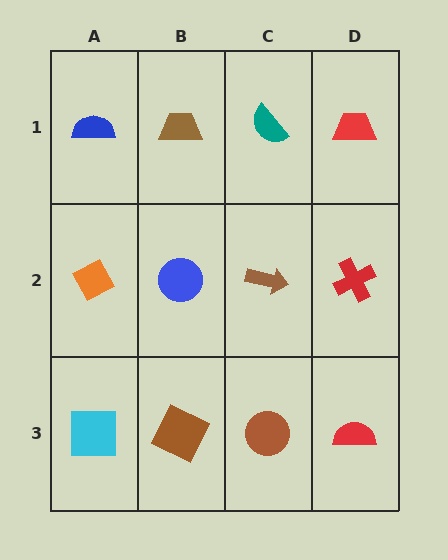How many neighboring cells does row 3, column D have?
2.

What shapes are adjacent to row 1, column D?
A red cross (row 2, column D), a teal semicircle (row 1, column C).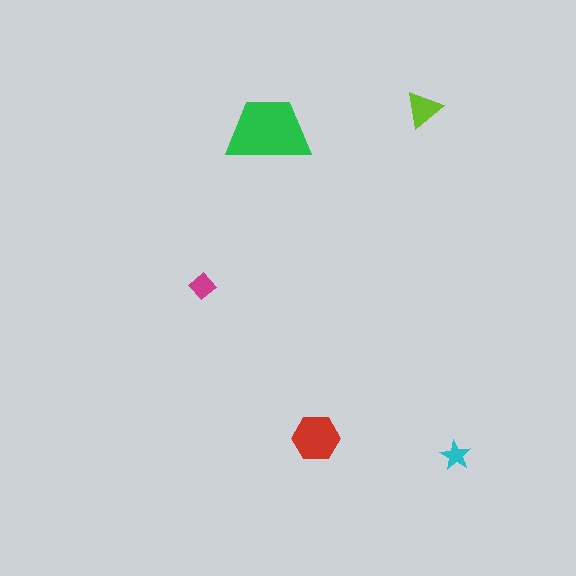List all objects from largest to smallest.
The green trapezoid, the red hexagon, the lime triangle, the magenta diamond, the cyan star.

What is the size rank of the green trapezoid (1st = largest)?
1st.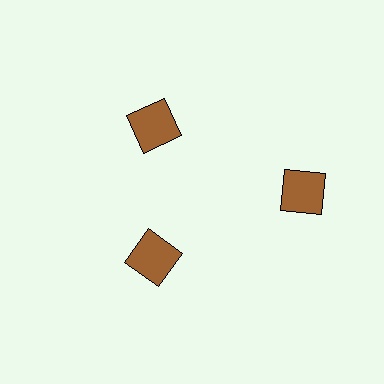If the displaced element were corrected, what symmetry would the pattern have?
It would have 3-fold rotational symmetry — the pattern would map onto itself every 120 degrees.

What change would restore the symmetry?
The symmetry would be restored by moving it inward, back onto the ring so that all 3 squares sit at equal angles and equal distance from the center.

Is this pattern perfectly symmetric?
No. The 3 brown squares are arranged in a ring, but one element near the 3 o'clock position is pushed outward from the center, breaking the 3-fold rotational symmetry.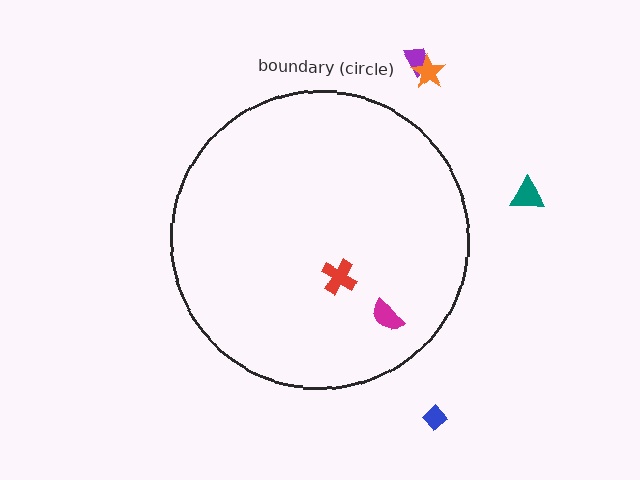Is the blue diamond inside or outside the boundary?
Outside.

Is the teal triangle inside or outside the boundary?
Outside.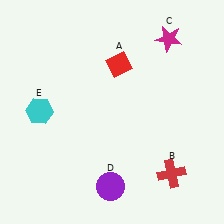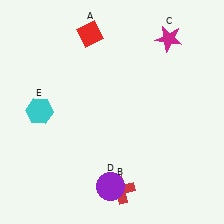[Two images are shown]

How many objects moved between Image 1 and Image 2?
2 objects moved between the two images.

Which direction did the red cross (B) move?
The red cross (B) moved left.